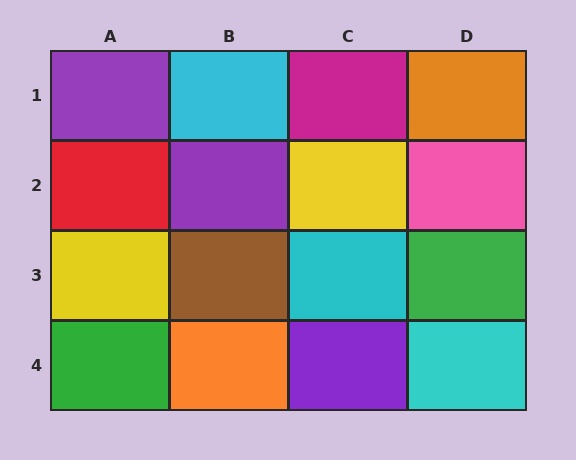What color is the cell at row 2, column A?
Red.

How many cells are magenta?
1 cell is magenta.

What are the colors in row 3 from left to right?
Yellow, brown, cyan, green.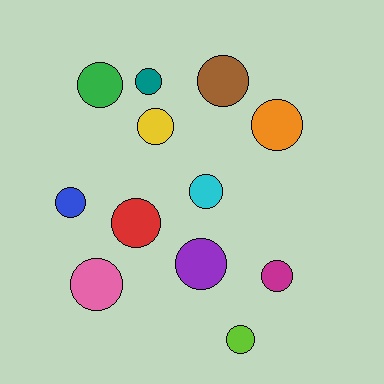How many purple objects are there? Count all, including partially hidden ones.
There is 1 purple object.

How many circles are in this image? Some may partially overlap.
There are 12 circles.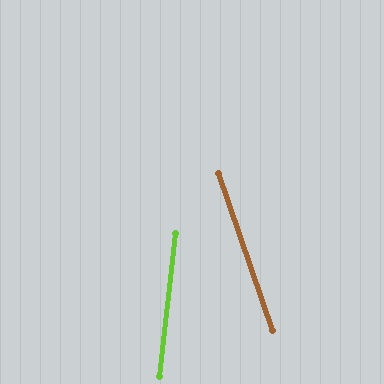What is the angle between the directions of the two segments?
Approximately 25 degrees.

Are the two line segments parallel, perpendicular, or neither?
Neither parallel nor perpendicular — they differ by about 25°.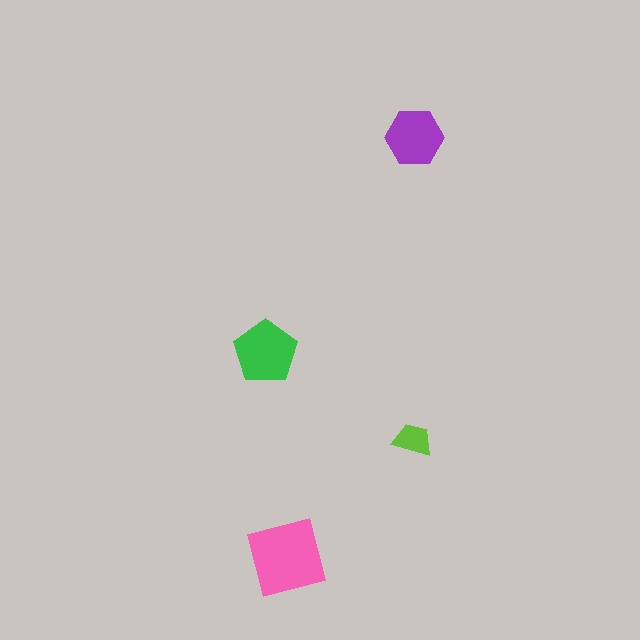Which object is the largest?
The pink square.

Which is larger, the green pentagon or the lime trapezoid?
The green pentagon.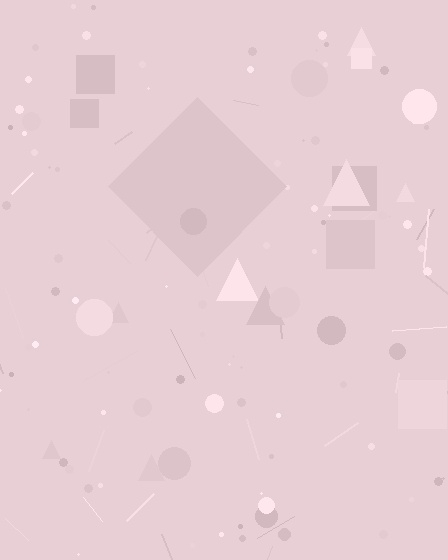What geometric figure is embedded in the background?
A diamond is embedded in the background.